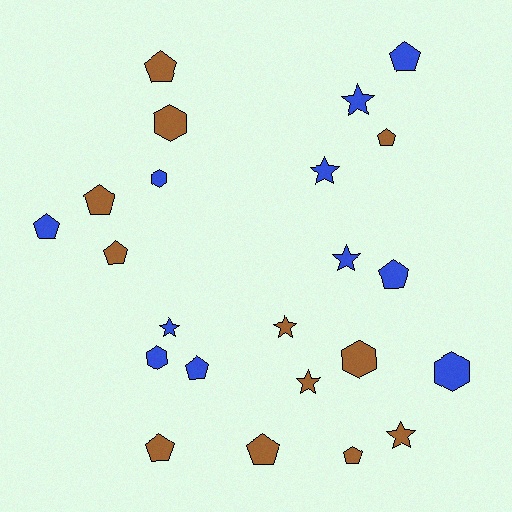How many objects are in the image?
There are 23 objects.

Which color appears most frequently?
Brown, with 12 objects.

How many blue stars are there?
There are 4 blue stars.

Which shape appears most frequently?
Pentagon, with 11 objects.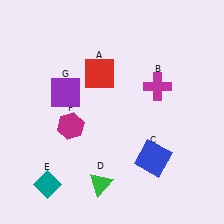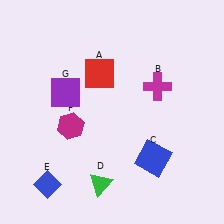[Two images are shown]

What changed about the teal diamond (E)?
In Image 1, E is teal. In Image 2, it changed to blue.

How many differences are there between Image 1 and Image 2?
There is 1 difference between the two images.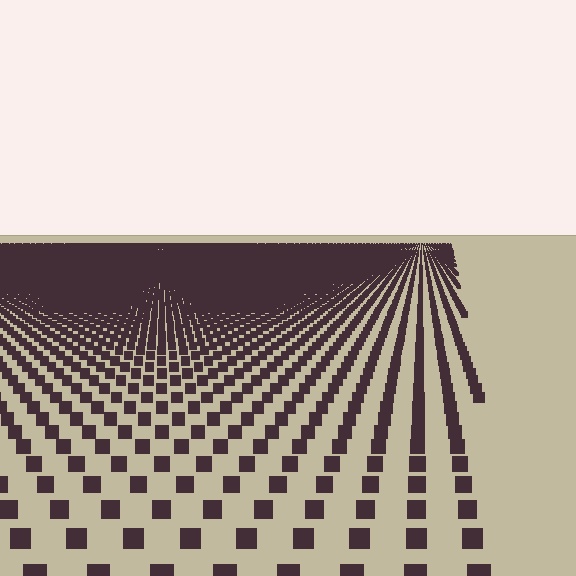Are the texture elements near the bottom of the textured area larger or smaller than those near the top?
Larger. Near the bottom, elements are closer to the viewer and appear at a bigger on-screen size.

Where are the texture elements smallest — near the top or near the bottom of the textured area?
Near the top.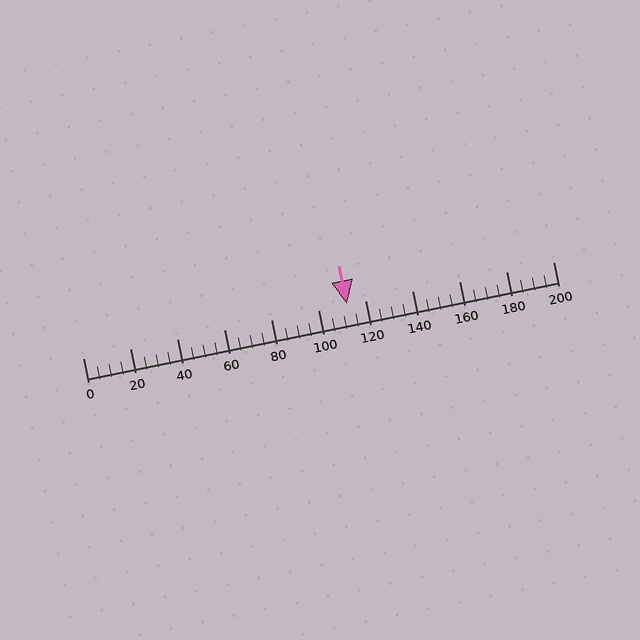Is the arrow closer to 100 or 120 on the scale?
The arrow is closer to 120.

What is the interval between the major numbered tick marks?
The major tick marks are spaced 20 units apart.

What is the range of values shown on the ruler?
The ruler shows values from 0 to 200.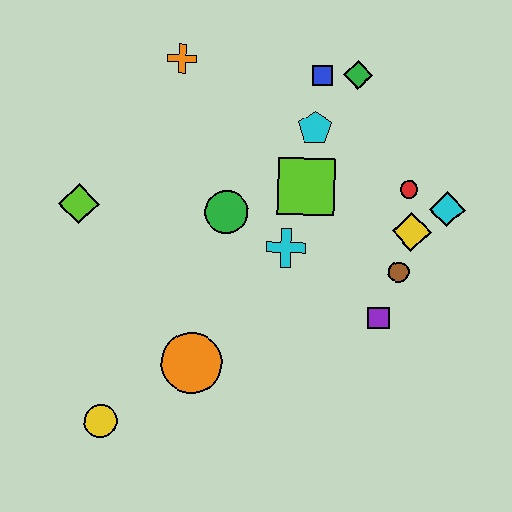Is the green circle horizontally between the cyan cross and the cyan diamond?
No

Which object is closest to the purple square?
The brown circle is closest to the purple square.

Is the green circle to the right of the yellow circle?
Yes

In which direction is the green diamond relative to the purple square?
The green diamond is above the purple square.